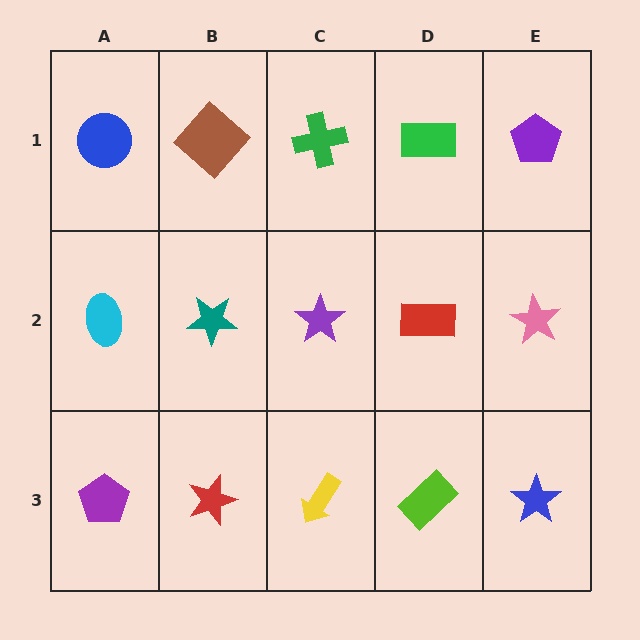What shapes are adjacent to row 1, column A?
A cyan ellipse (row 2, column A), a brown diamond (row 1, column B).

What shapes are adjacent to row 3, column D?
A red rectangle (row 2, column D), a yellow arrow (row 3, column C), a blue star (row 3, column E).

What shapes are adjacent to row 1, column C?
A purple star (row 2, column C), a brown diamond (row 1, column B), a green rectangle (row 1, column D).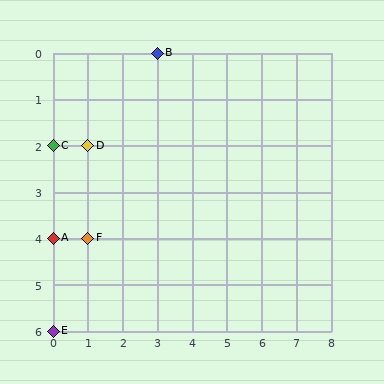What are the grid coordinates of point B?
Point B is at grid coordinates (3, 0).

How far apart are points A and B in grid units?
Points A and B are 3 columns and 4 rows apart (about 5.0 grid units diagonally).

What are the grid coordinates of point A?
Point A is at grid coordinates (0, 4).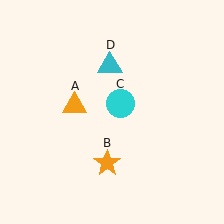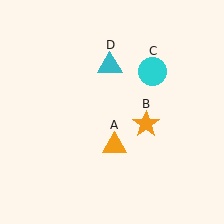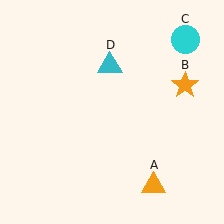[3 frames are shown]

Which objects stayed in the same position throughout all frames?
Cyan triangle (object D) remained stationary.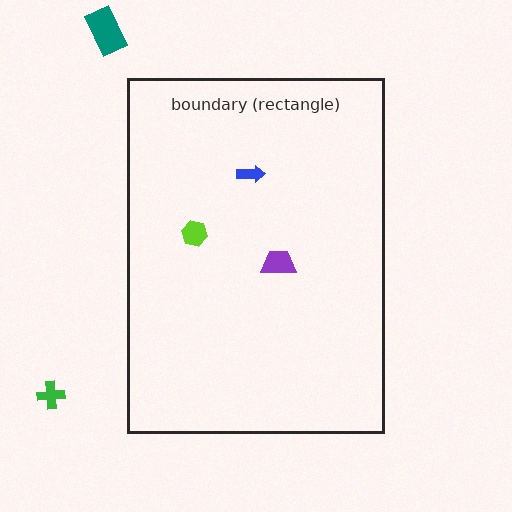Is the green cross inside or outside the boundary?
Outside.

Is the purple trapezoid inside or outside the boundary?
Inside.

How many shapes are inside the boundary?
3 inside, 2 outside.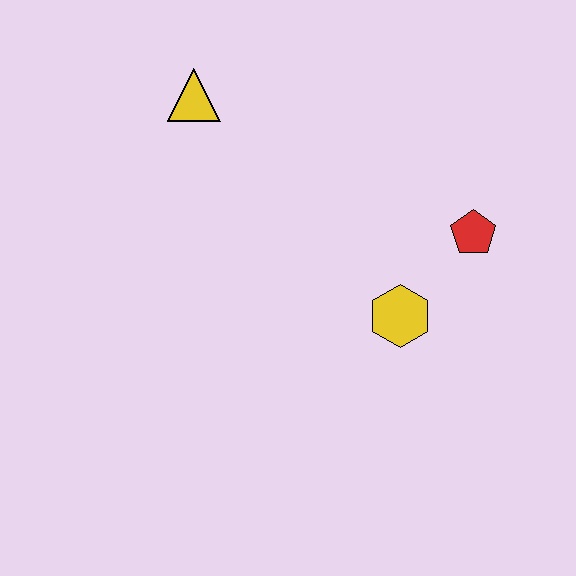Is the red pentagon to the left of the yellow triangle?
No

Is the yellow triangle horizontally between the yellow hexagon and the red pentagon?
No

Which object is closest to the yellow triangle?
The yellow hexagon is closest to the yellow triangle.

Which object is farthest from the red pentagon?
The yellow triangle is farthest from the red pentagon.